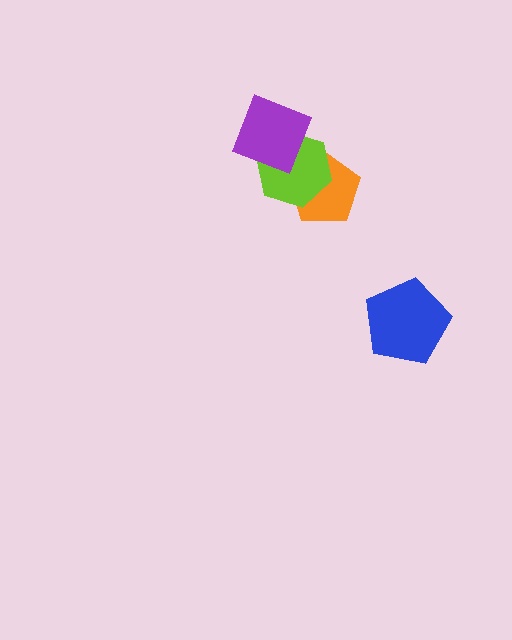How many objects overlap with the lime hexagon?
2 objects overlap with the lime hexagon.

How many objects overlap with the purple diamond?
1 object overlaps with the purple diamond.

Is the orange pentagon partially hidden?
Yes, it is partially covered by another shape.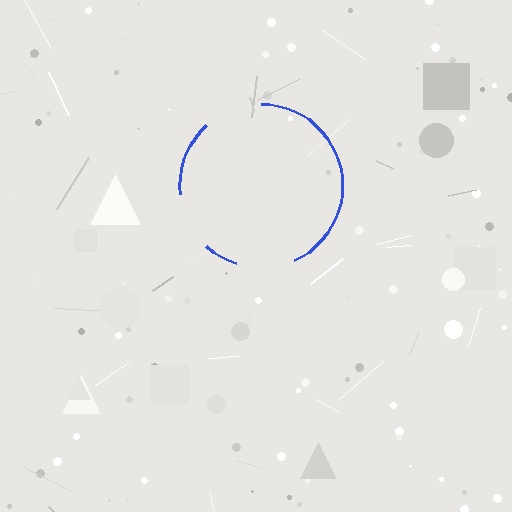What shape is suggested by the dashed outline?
The dashed outline suggests a circle.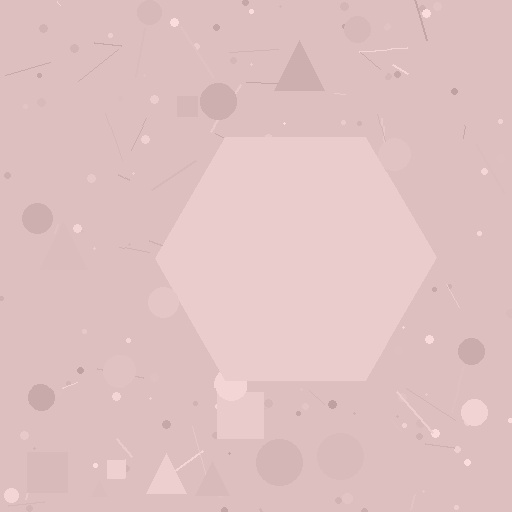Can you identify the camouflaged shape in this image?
The camouflaged shape is a hexagon.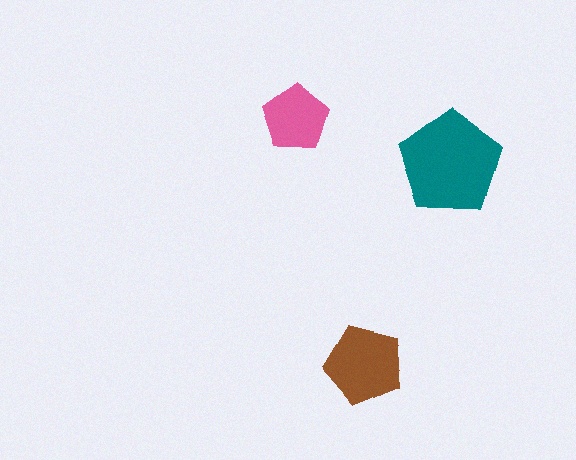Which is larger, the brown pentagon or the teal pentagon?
The teal one.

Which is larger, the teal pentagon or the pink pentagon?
The teal one.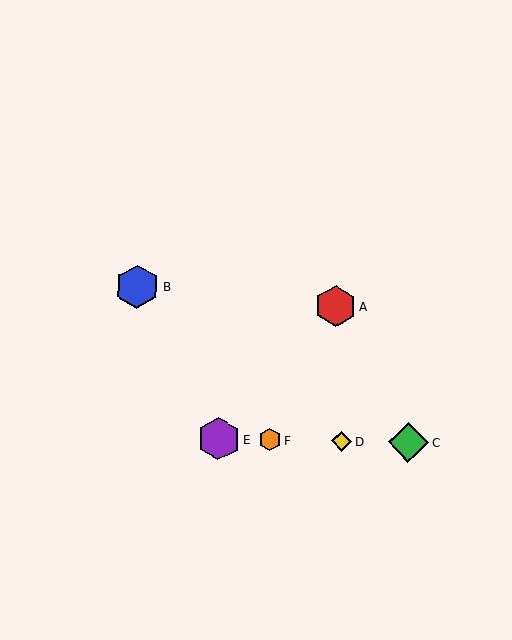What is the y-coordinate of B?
Object B is at y≈287.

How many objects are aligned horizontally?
4 objects (C, D, E, F) are aligned horizontally.